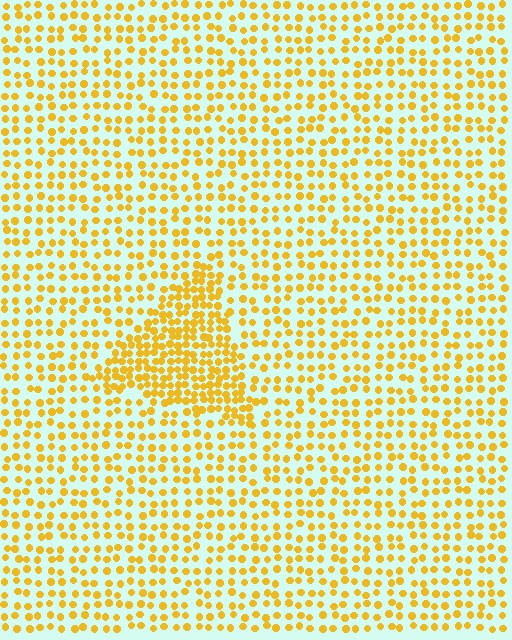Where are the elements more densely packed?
The elements are more densely packed inside the triangle boundary.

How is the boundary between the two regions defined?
The boundary is defined by a change in element density (approximately 2.0x ratio). All elements are the same color, size, and shape.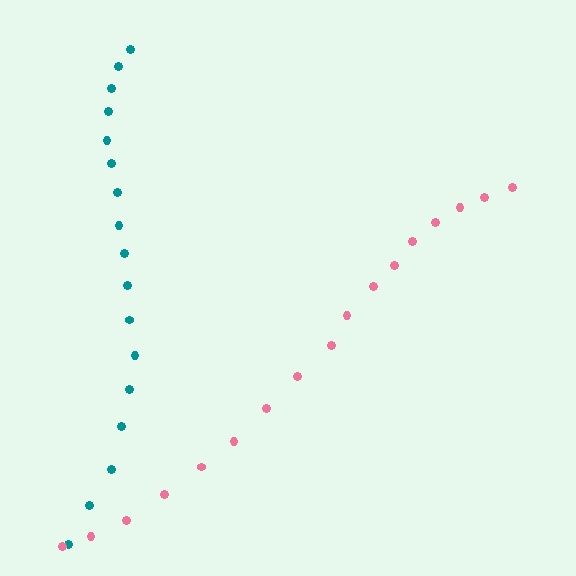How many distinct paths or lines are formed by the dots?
There are 2 distinct paths.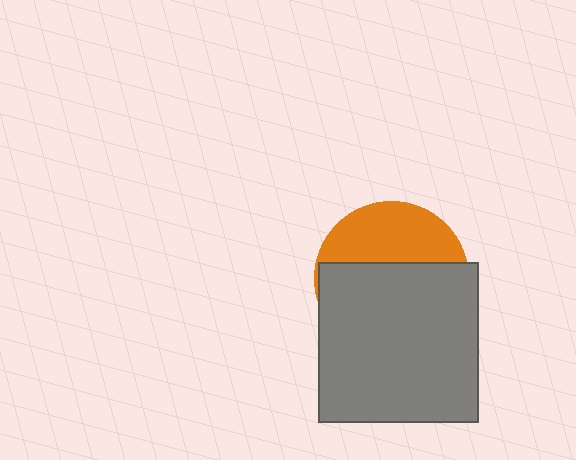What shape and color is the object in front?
The object in front is a gray square.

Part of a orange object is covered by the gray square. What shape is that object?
It is a circle.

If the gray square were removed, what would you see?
You would see the complete orange circle.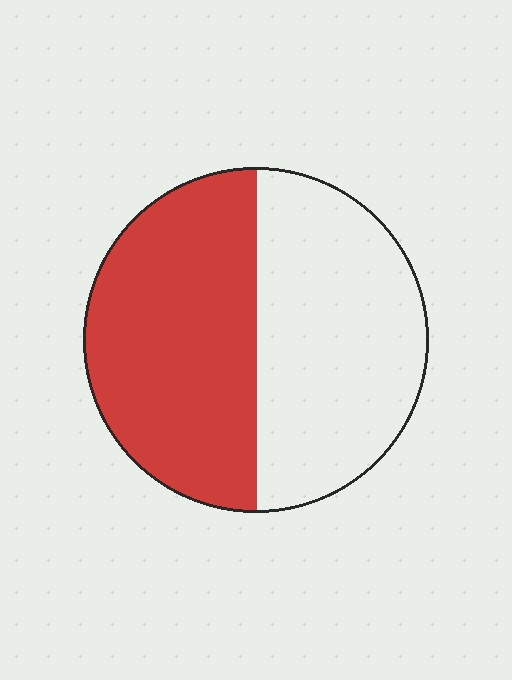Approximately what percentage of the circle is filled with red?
Approximately 50%.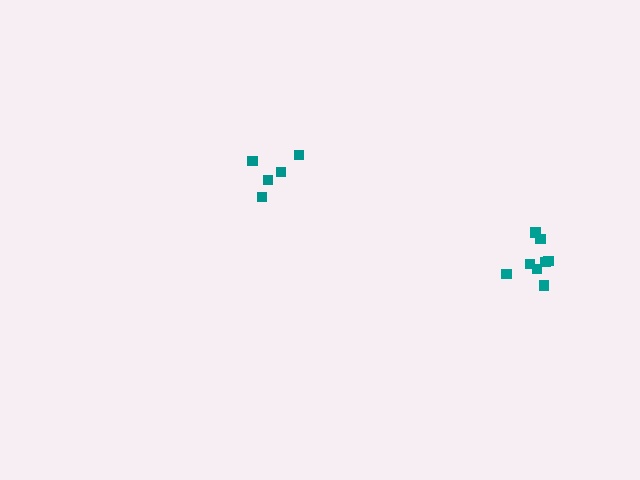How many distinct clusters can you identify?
There are 2 distinct clusters.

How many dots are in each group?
Group 1: 5 dots, Group 2: 9 dots (14 total).